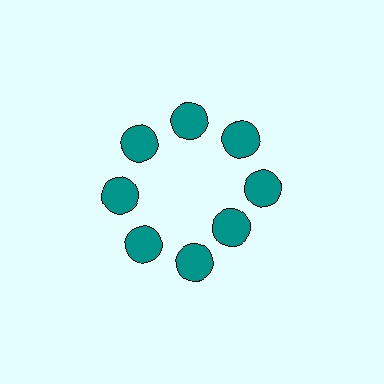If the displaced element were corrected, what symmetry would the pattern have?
It would have 8-fold rotational symmetry — the pattern would map onto itself every 45 degrees.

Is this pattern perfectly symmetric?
No. The 8 teal circles are arranged in a ring, but one element near the 4 o'clock position is pulled inward toward the center, breaking the 8-fold rotational symmetry.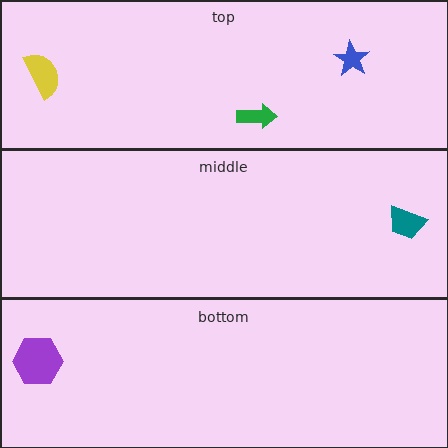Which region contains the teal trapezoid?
The middle region.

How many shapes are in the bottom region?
1.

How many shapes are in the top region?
3.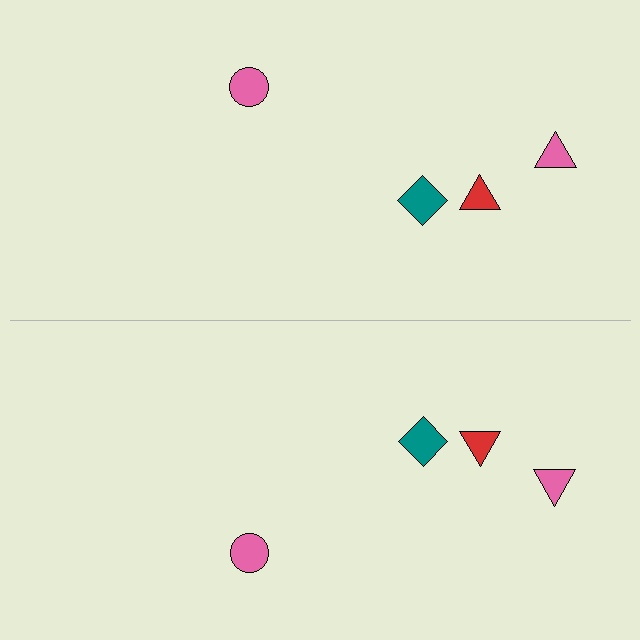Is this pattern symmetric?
Yes, this pattern has bilateral (reflection) symmetry.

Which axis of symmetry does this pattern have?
The pattern has a horizontal axis of symmetry running through the center of the image.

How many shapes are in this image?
There are 8 shapes in this image.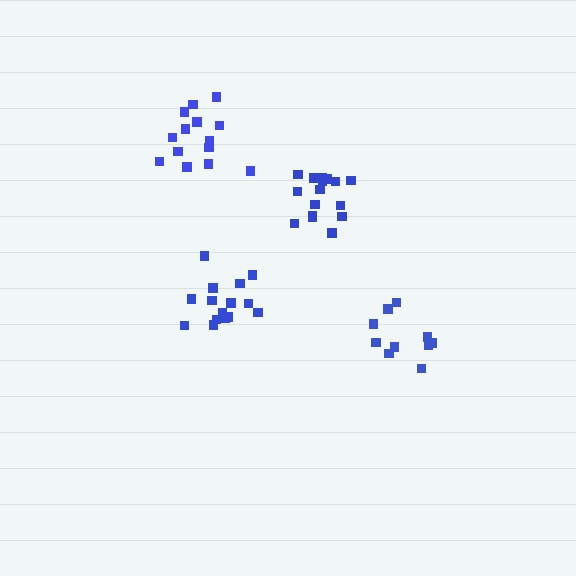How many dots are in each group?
Group 1: 16 dots, Group 2: 15 dots, Group 3: 10 dots, Group 4: 14 dots (55 total).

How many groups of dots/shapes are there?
There are 4 groups.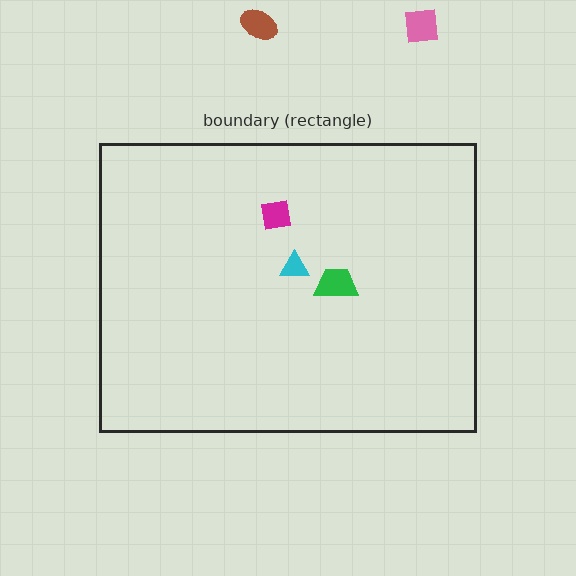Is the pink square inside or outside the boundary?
Outside.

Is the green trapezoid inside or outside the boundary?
Inside.